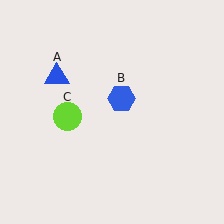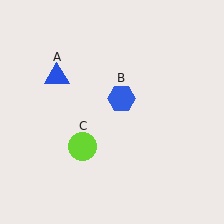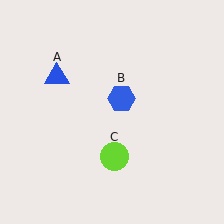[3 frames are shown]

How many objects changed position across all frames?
1 object changed position: lime circle (object C).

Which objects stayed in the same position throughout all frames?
Blue triangle (object A) and blue hexagon (object B) remained stationary.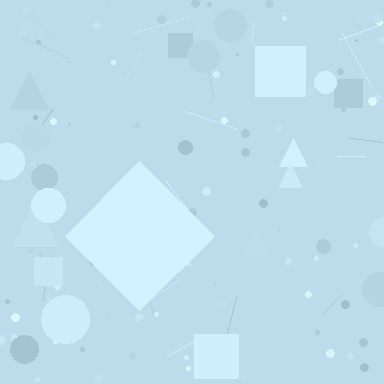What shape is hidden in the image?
A diamond is hidden in the image.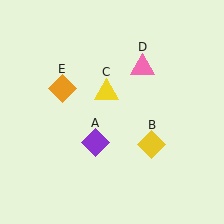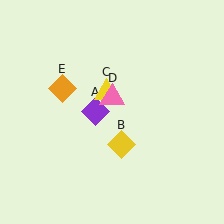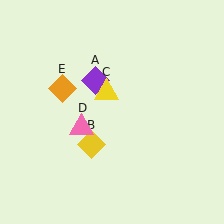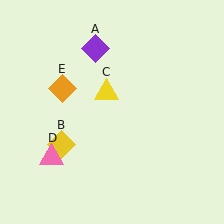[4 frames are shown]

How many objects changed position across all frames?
3 objects changed position: purple diamond (object A), yellow diamond (object B), pink triangle (object D).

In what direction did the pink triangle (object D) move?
The pink triangle (object D) moved down and to the left.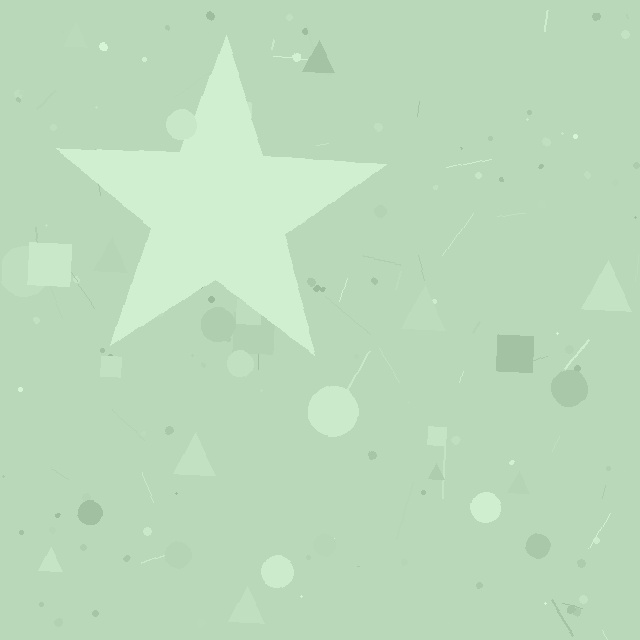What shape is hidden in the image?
A star is hidden in the image.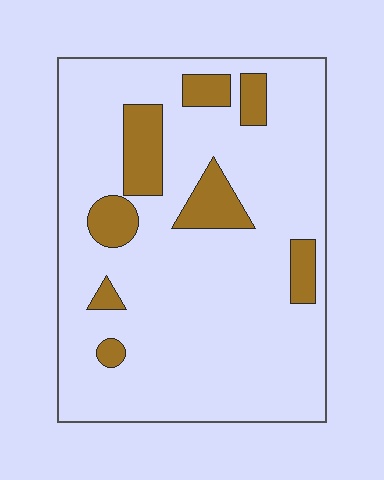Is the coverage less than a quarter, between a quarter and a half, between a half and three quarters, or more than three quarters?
Less than a quarter.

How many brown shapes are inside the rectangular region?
8.